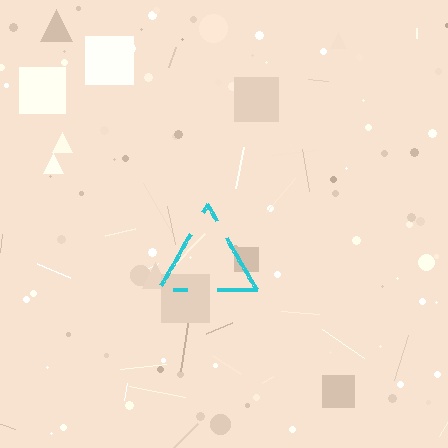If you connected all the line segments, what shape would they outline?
They would outline a triangle.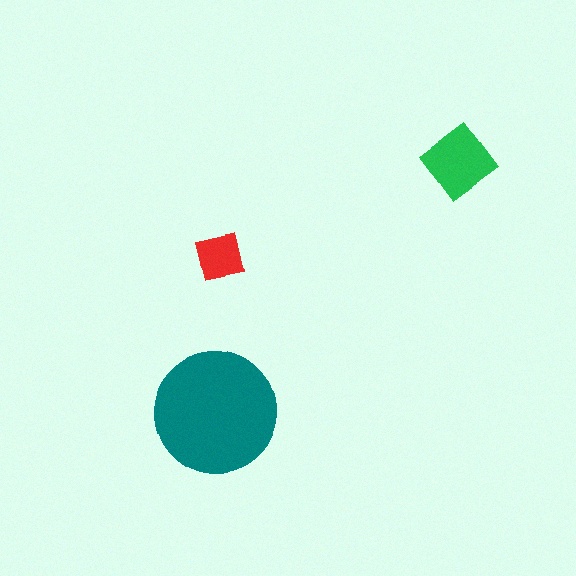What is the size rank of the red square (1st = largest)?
3rd.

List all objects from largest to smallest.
The teal circle, the green diamond, the red square.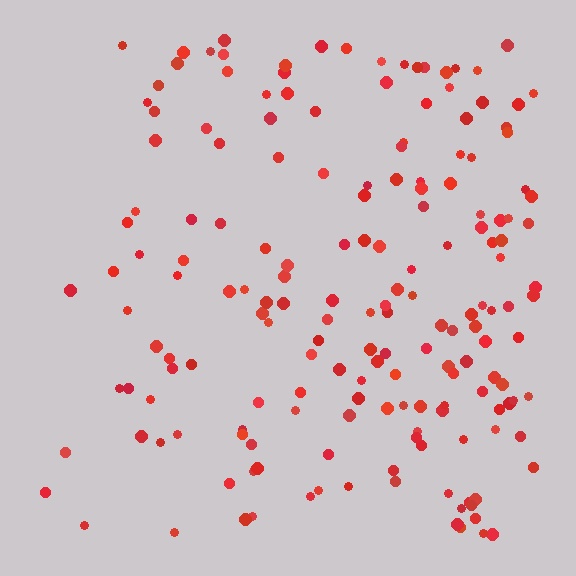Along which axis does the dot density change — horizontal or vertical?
Horizontal.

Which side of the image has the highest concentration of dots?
The right.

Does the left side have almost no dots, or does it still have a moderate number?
Still a moderate number, just noticeably fewer than the right.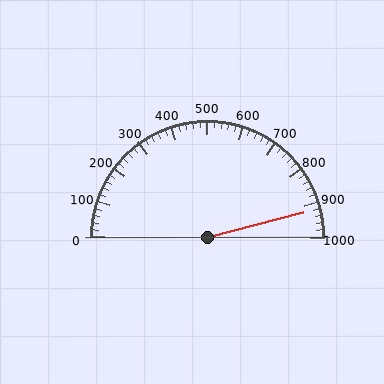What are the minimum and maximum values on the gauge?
The gauge ranges from 0 to 1000.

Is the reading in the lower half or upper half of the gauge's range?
The reading is in the upper half of the range (0 to 1000).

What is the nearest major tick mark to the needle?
The nearest major tick mark is 900.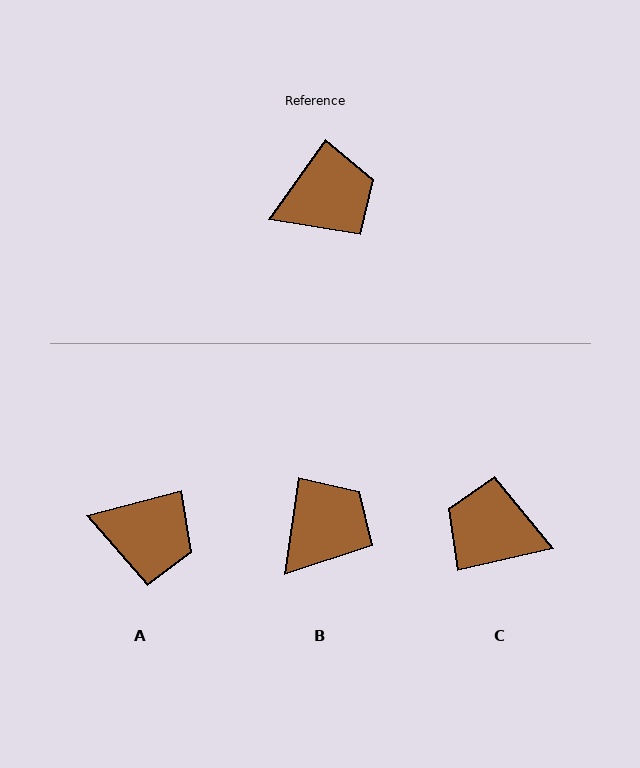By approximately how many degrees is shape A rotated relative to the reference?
Approximately 40 degrees clockwise.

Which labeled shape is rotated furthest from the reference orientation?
C, about 139 degrees away.